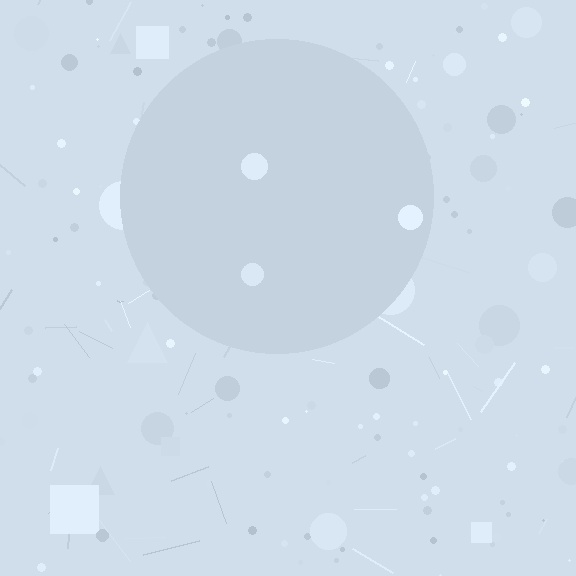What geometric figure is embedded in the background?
A circle is embedded in the background.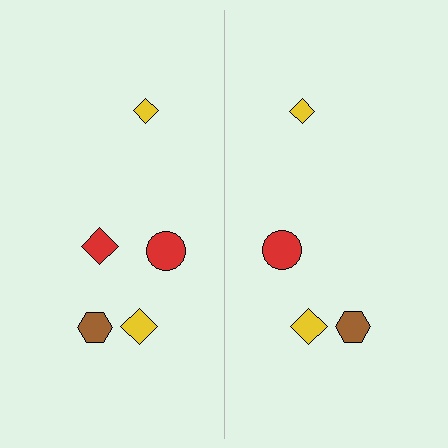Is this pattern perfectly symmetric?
No, the pattern is not perfectly symmetric. A red diamond is missing from the right side.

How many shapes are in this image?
There are 9 shapes in this image.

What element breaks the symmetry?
A red diamond is missing from the right side.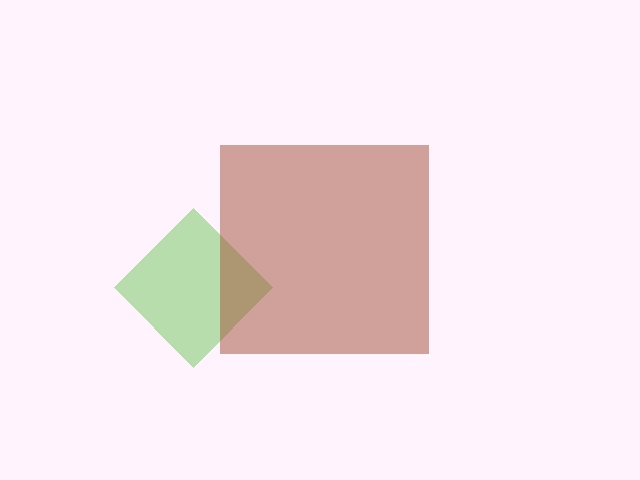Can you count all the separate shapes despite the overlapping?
Yes, there are 2 separate shapes.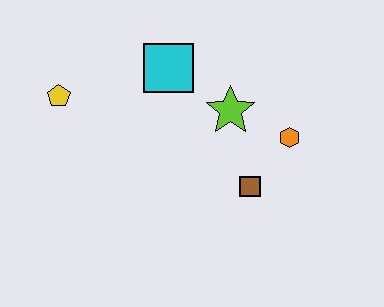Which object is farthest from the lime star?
The yellow pentagon is farthest from the lime star.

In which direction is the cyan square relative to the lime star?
The cyan square is to the left of the lime star.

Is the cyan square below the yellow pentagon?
No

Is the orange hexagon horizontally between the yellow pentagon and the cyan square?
No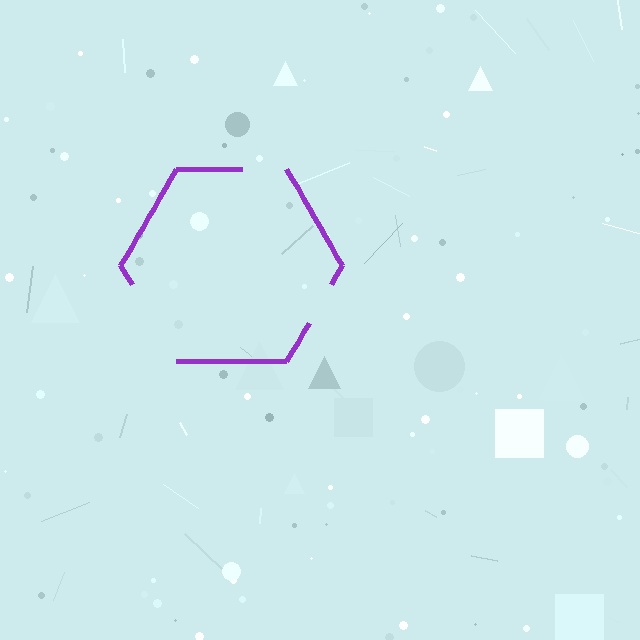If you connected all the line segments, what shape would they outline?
They would outline a hexagon.